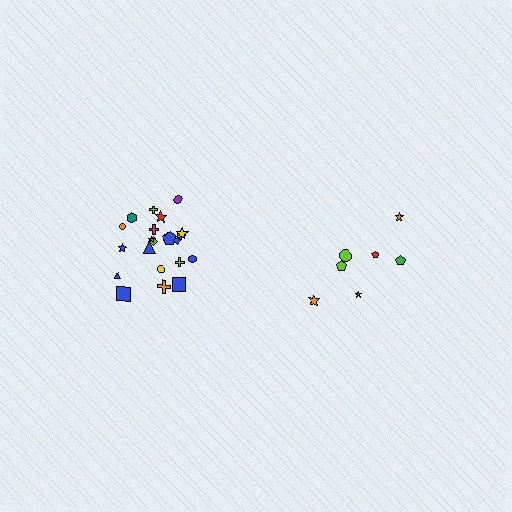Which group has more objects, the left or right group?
The left group.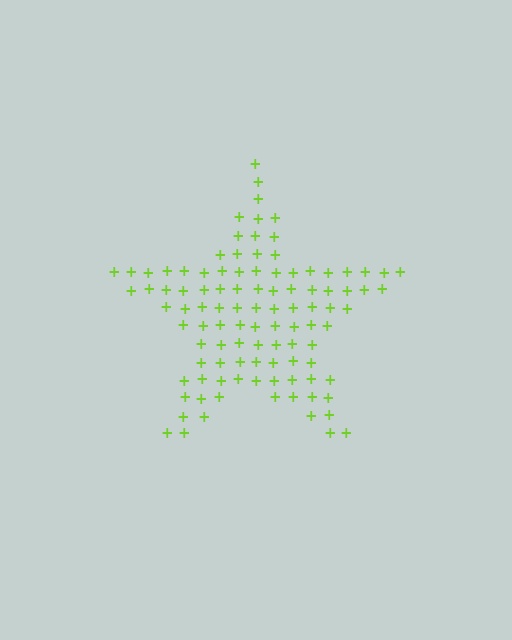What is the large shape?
The large shape is a star.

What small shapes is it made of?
It is made of small plus signs.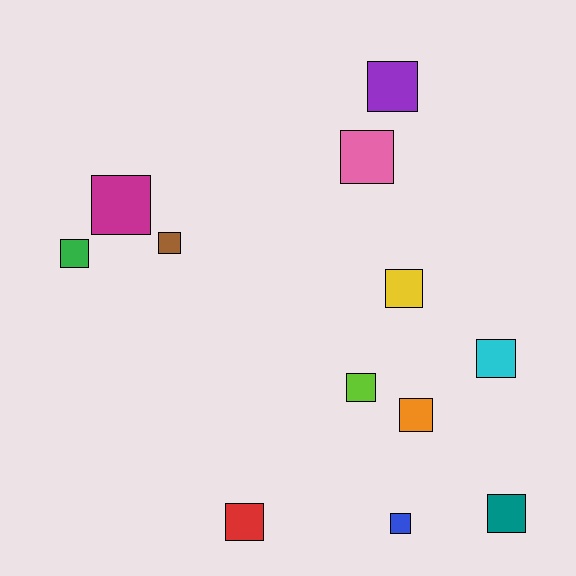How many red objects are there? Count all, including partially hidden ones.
There is 1 red object.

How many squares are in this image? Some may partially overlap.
There are 12 squares.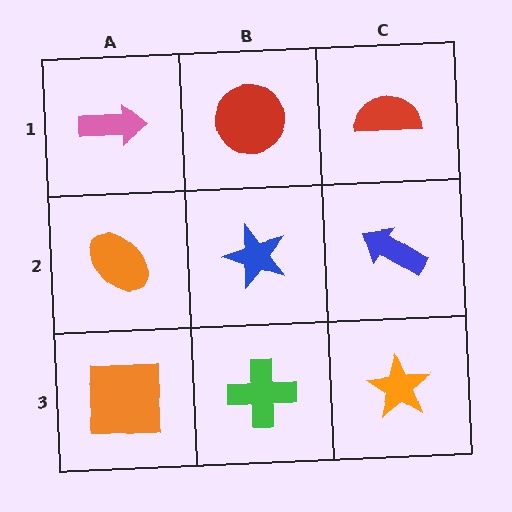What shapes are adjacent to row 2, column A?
A pink arrow (row 1, column A), an orange square (row 3, column A), a blue star (row 2, column B).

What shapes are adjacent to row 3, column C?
A blue arrow (row 2, column C), a green cross (row 3, column B).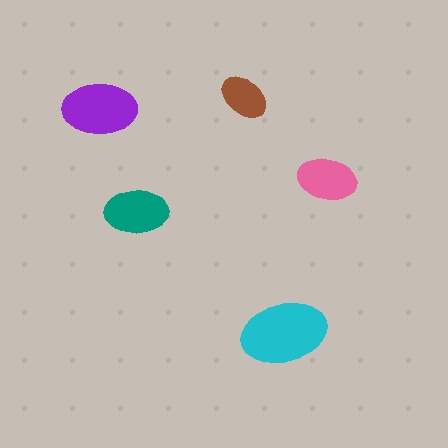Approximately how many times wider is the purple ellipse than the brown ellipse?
About 1.5 times wider.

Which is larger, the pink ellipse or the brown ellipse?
The pink one.